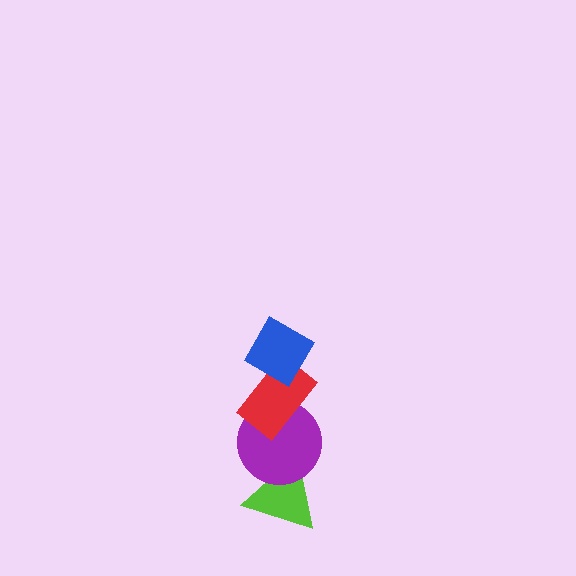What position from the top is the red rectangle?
The red rectangle is 2nd from the top.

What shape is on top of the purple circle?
The red rectangle is on top of the purple circle.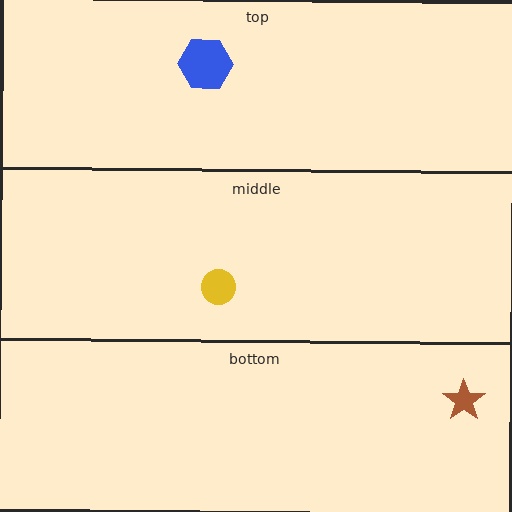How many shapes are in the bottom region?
1.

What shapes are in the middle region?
The yellow circle.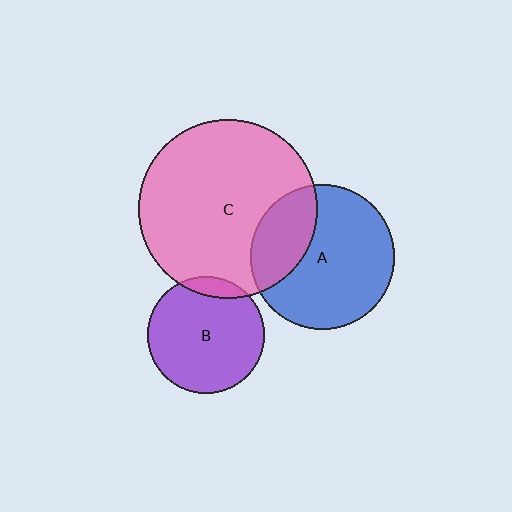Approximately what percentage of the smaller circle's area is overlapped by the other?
Approximately 30%.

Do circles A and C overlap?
Yes.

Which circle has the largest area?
Circle C (pink).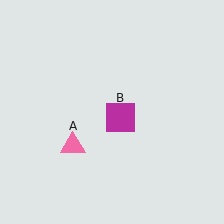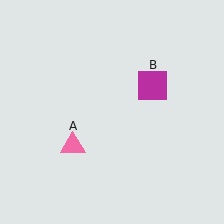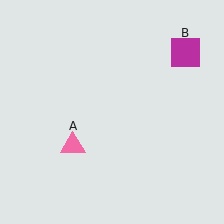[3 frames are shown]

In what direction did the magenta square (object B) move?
The magenta square (object B) moved up and to the right.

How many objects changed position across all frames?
1 object changed position: magenta square (object B).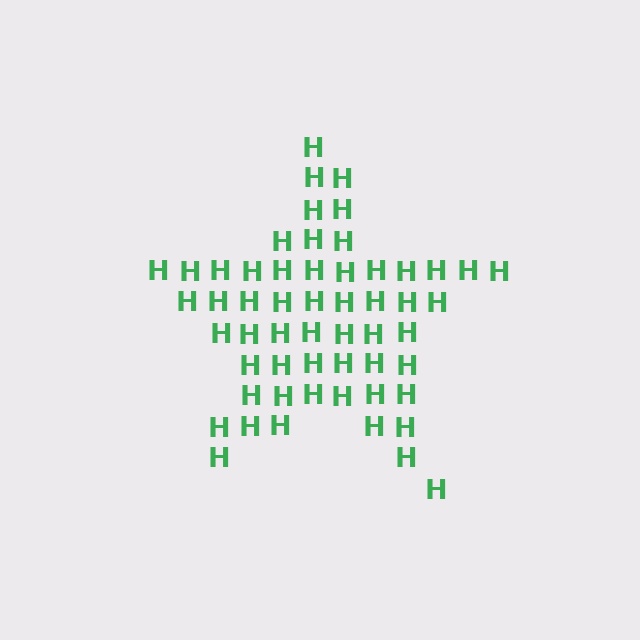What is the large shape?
The large shape is a star.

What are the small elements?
The small elements are letter H's.